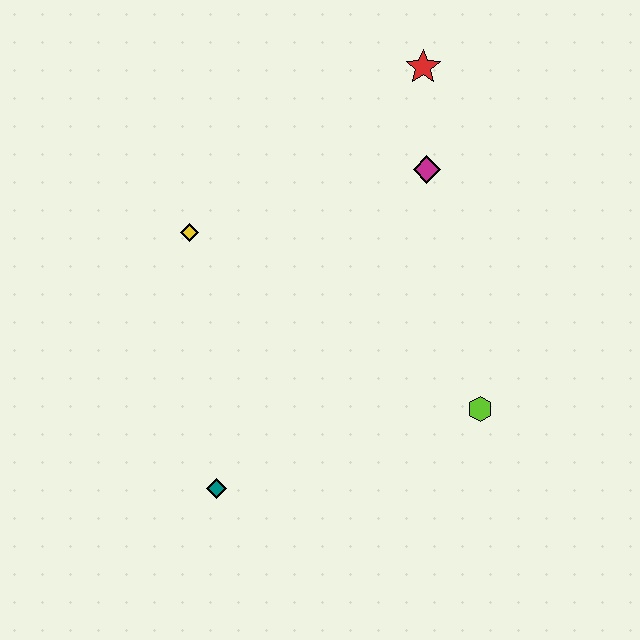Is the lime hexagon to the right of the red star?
Yes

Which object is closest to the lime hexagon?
The magenta diamond is closest to the lime hexagon.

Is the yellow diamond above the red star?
No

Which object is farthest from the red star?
The teal diamond is farthest from the red star.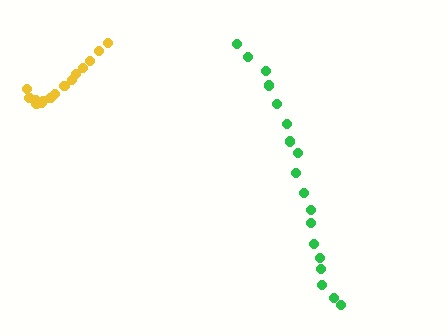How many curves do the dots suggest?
There are 2 distinct paths.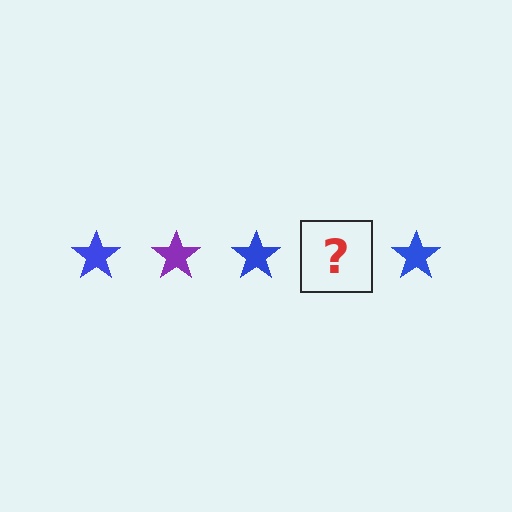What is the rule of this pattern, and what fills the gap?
The rule is that the pattern cycles through blue, purple stars. The gap should be filled with a purple star.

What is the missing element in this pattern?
The missing element is a purple star.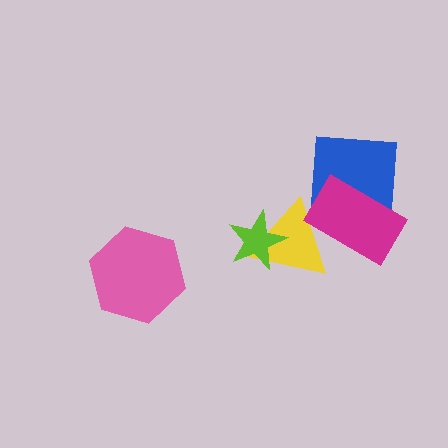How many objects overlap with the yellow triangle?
2 objects overlap with the yellow triangle.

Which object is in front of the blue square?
The magenta rectangle is in front of the blue square.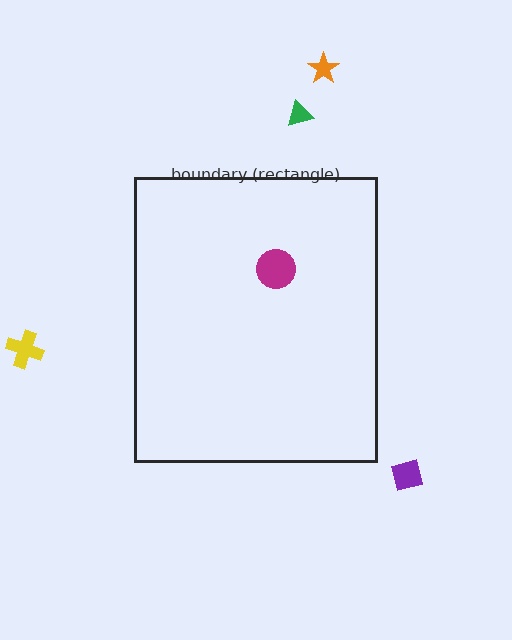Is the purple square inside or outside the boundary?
Outside.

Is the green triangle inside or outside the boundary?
Outside.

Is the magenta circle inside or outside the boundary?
Inside.